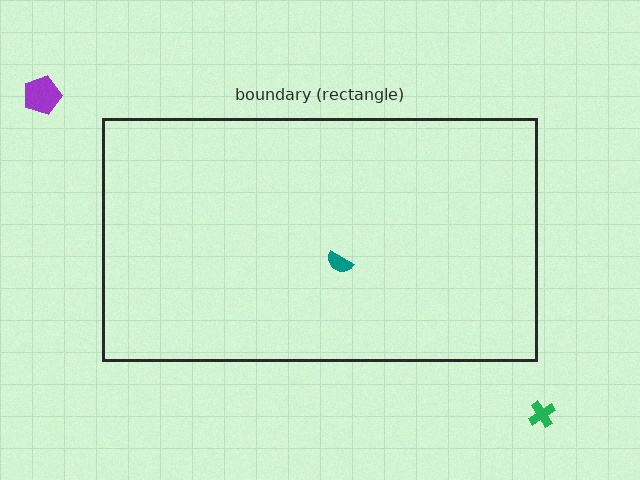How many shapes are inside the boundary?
1 inside, 2 outside.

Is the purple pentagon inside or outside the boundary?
Outside.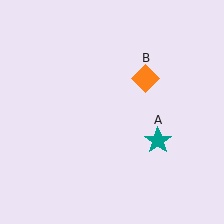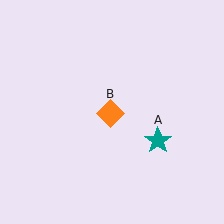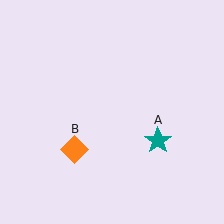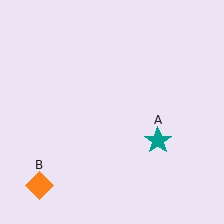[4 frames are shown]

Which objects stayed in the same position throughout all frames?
Teal star (object A) remained stationary.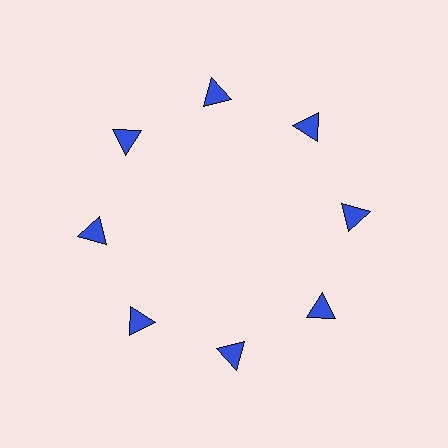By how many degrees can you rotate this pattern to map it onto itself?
The pattern maps onto itself every 45 degrees of rotation.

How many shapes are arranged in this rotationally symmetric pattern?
There are 8 shapes, arranged in 8 groups of 1.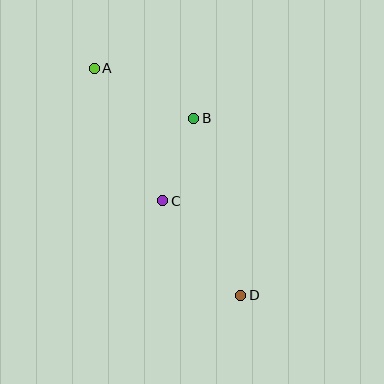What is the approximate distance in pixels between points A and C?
The distance between A and C is approximately 149 pixels.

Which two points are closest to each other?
Points B and C are closest to each other.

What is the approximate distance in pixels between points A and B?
The distance between A and B is approximately 112 pixels.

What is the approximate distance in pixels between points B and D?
The distance between B and D is approximately 183 pixels.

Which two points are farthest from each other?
Points A and D are farthest from each other.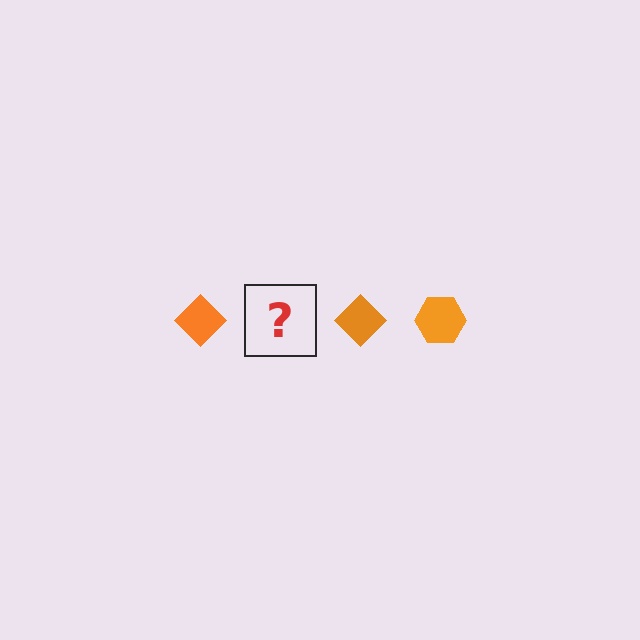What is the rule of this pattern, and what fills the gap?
The rule is that the pattern cycles through diamond, hexagon shapes in orange. The gap should be filled with an orange hexagon.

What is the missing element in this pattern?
The missing element is an orange hexagon.